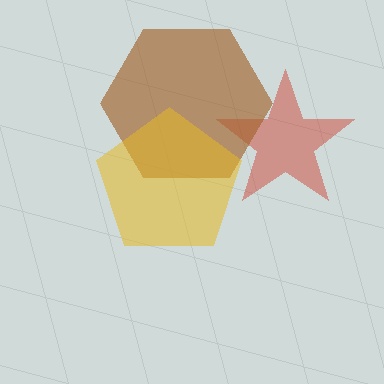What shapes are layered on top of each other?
The layered shapes are: a red star, a brown hexagon, a yellow pentagon.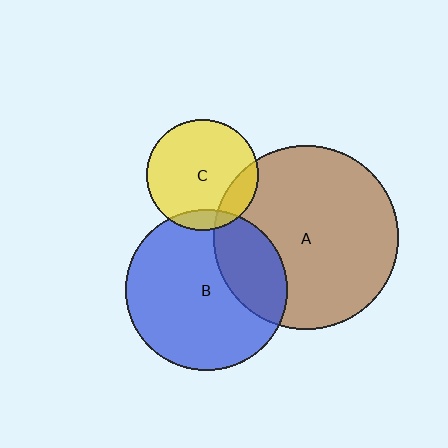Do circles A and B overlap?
Yes.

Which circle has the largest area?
Circle A (brown).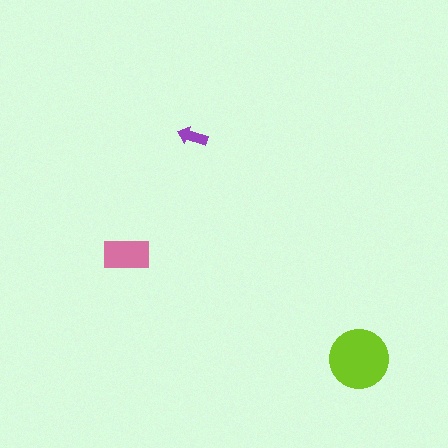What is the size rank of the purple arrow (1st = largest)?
3rd.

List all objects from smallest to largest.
The purple arrow, the pink rectangle, the lime circle.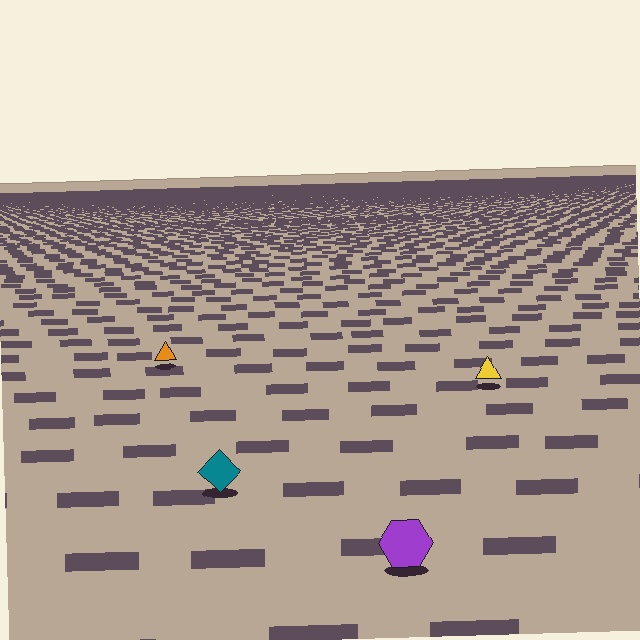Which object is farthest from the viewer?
The orange triangle is farthest from the viewer. It appears smaller and the ground texture around it is denser.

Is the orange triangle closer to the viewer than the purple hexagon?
No. The purple hexagon is closer — you can tell from the texture gradient: the ground texture is coarser near it.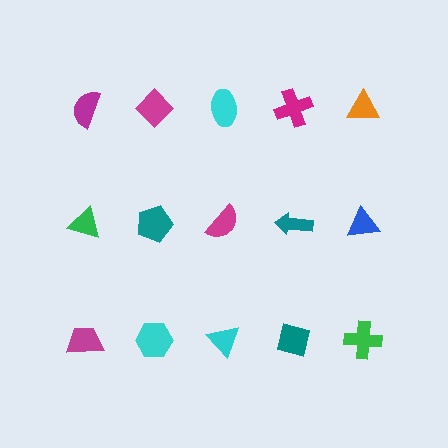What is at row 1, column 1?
A magenta semicircle.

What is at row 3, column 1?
A magenta trapezoid.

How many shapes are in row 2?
5 shapes.